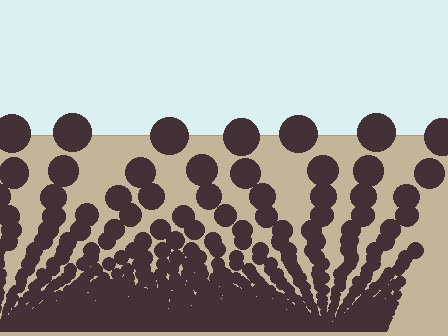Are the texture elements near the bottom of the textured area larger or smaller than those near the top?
Smaller. The gradient is inverted — elements near the bottom are smaller and denser.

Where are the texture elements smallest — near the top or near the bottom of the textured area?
Near the bottom.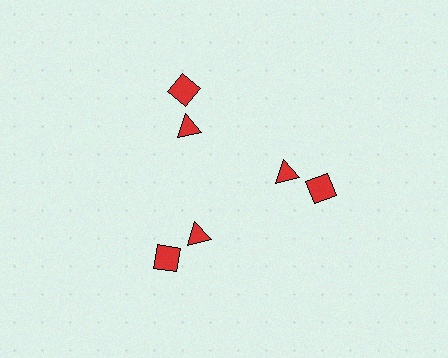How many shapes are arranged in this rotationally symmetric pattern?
There are 6 shapes, arranged in 3 groups of 2.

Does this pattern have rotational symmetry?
Yes, this pattern has 3-fold rotational symmetry. It looks the same after rotating 120 degrees around the center.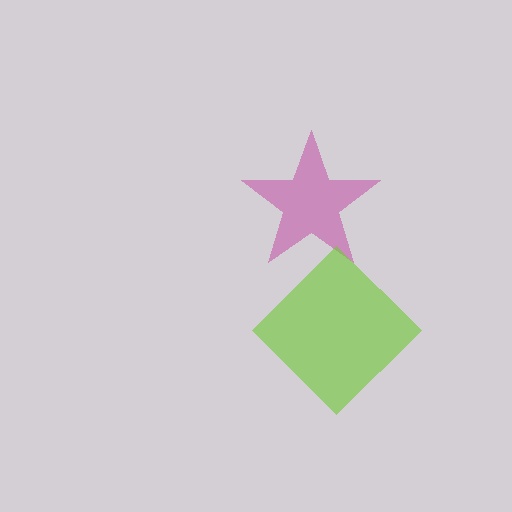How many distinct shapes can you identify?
There are 2 distinct shapes: a magenta star, a lime diamond.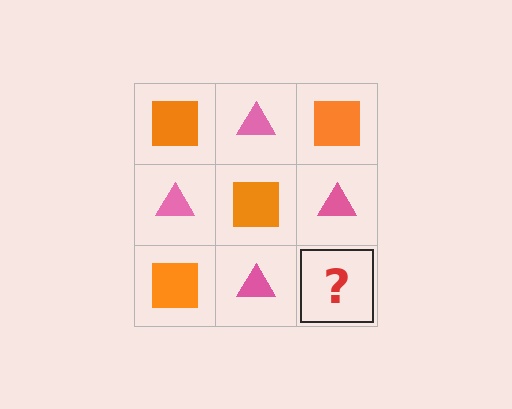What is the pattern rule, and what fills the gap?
The rule is that it alternates orange square and pink triangle in a checkerboard pattern. The gap should be filled with an orange square.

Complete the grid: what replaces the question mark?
The question mark should be replaced with an orange square.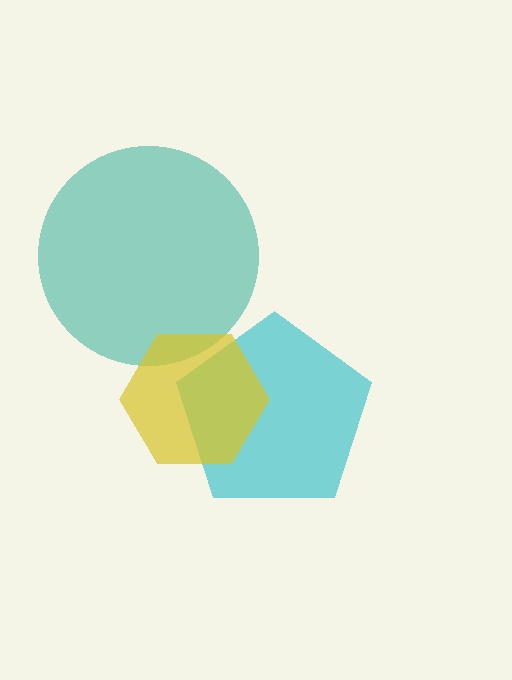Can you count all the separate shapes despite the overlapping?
Yes, there are 3 separate shapes.